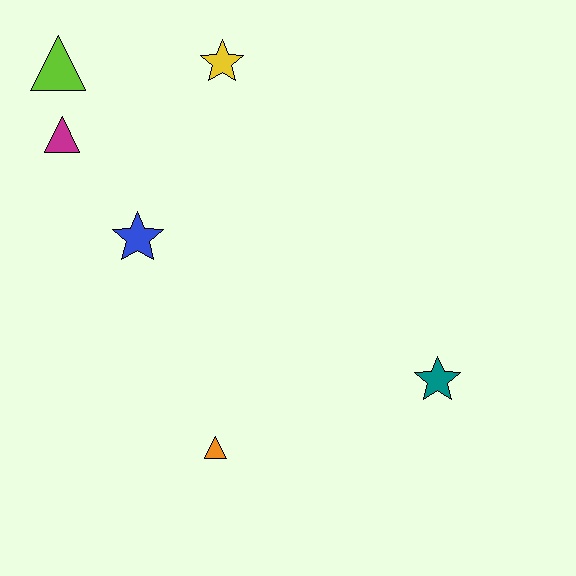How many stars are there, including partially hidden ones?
There are 3 stars.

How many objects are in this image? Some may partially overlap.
There are 6 objects.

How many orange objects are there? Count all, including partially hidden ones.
There is 1 orange object.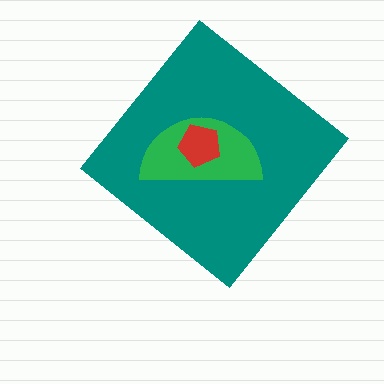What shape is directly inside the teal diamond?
The green semicircle.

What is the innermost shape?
The red pentagon.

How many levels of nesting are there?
3.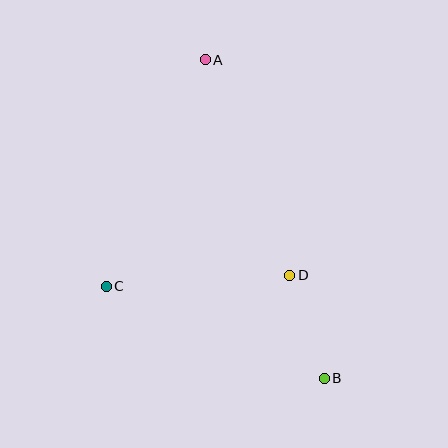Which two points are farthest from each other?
Points A and B are farthest from each other.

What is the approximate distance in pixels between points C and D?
The distance between C and D is approximately 184 pixels.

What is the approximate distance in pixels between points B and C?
The distance between B and C is approximately 236 pixels.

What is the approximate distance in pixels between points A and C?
The distance between A and C is approximately 247 pixels.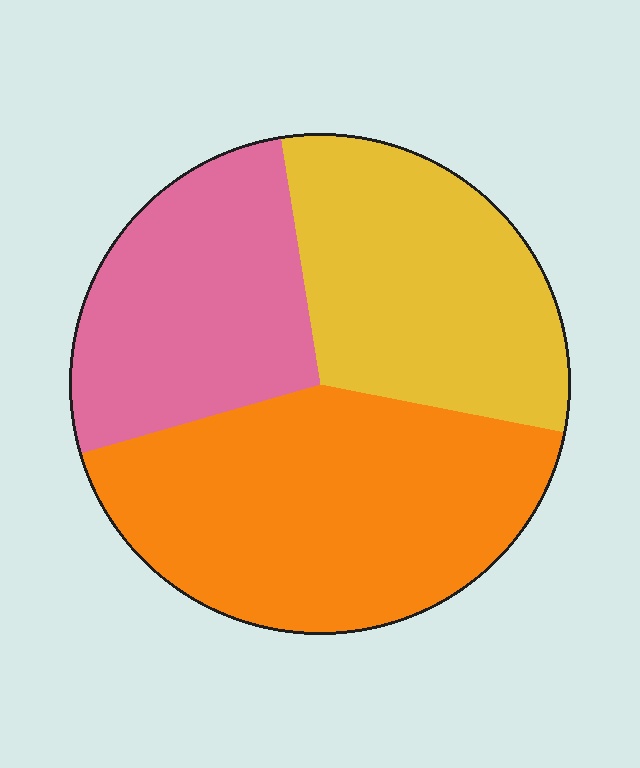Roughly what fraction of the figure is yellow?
Yellow covers around 30% of the figure.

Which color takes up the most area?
Orange, at roughly 40%.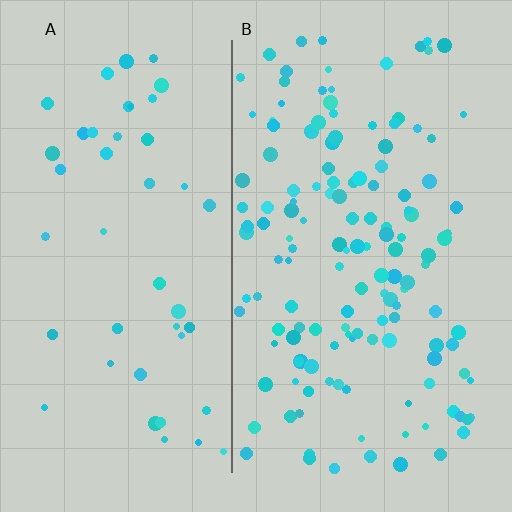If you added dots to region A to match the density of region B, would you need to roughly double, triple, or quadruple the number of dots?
Approximately triple.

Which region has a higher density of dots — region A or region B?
B (the right).